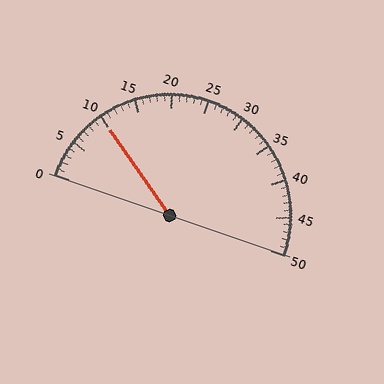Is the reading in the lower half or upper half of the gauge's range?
The reading is in the lower half of the range (0 to 50).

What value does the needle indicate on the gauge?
The needle indicates approximately 10.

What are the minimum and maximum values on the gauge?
The gauge ranges from 0 to 50.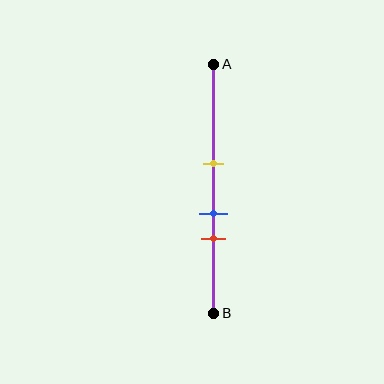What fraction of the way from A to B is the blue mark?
The blue mark is approximately 60% (0.6) of the way from A to B.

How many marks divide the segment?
There are 3 marks dividing the segment.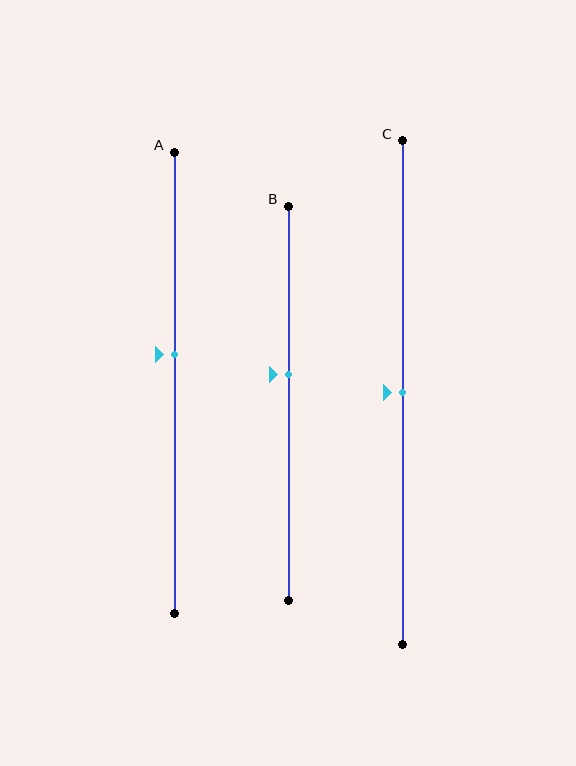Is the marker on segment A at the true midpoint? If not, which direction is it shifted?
No, the marker on segment A is shifted upward by about 6% of the segment length.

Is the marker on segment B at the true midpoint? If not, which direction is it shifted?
No, the marker on segment B is shifted upward by about 7% of the segment length.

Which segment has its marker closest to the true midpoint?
Segment C has its marker closest to the true midpoint.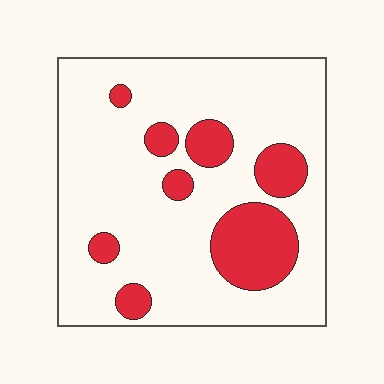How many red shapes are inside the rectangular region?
8.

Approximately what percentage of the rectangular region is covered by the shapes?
Approximately 20%.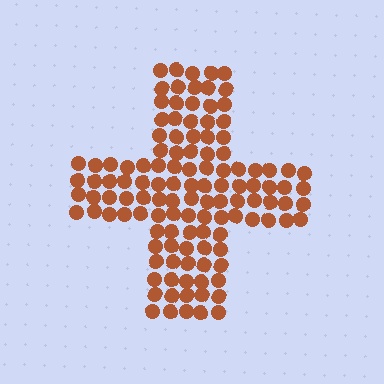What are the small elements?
The small elements are circles.